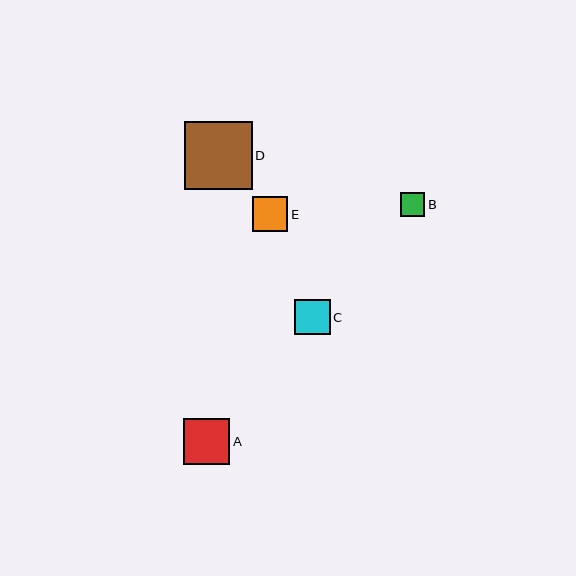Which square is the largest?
Square D is the largest with a size of approximately 68 pixels.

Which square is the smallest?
Square B is the smallest with a size of approximately 24 pixels.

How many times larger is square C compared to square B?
Square C is approximately 1.5 times the size of square B.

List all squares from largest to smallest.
From largest to smallest: D, A, E, C, B.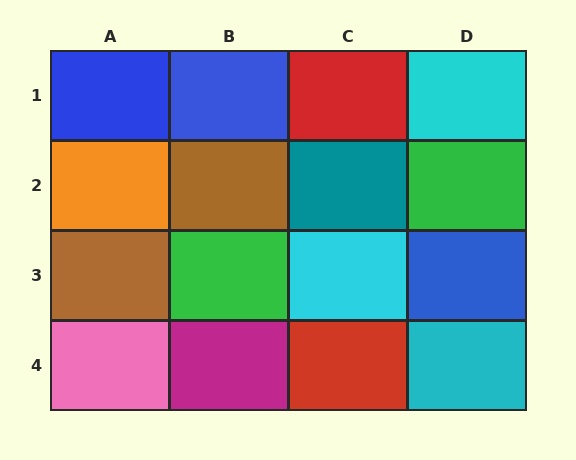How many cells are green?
2 cells are green.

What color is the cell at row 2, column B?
Brown.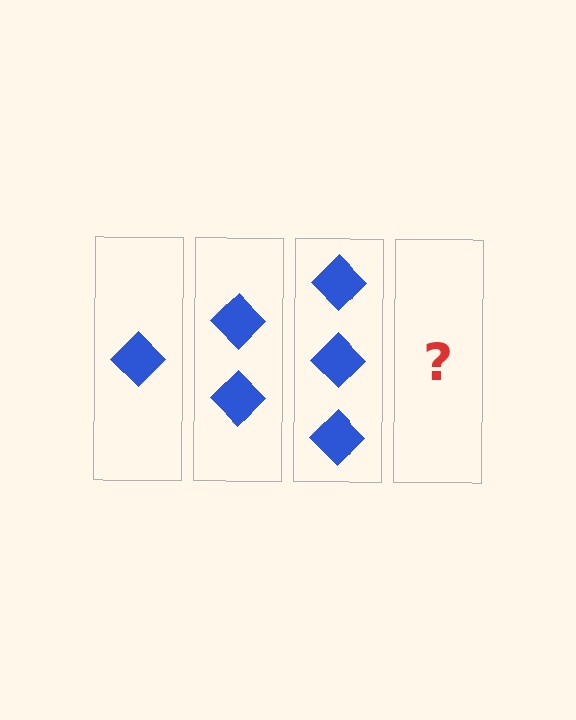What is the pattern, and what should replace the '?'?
The pattern is that each step adds one more diamond. The '?' should be 4 diamonds.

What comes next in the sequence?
The next element should be 4 diamonds.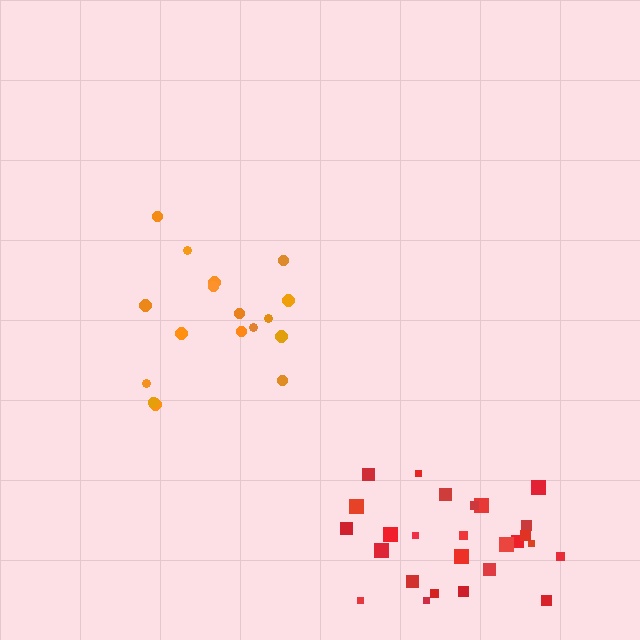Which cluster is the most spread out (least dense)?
Orange.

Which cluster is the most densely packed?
Red.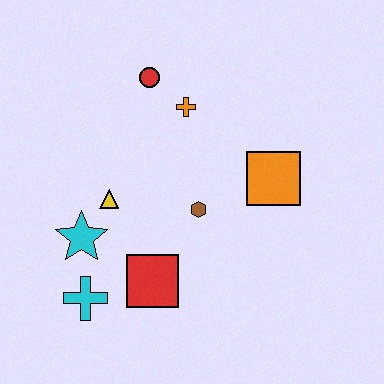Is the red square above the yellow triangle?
No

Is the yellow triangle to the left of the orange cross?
Yes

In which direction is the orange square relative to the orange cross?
The orange square is to the right of the orange cross.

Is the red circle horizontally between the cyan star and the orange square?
Yes